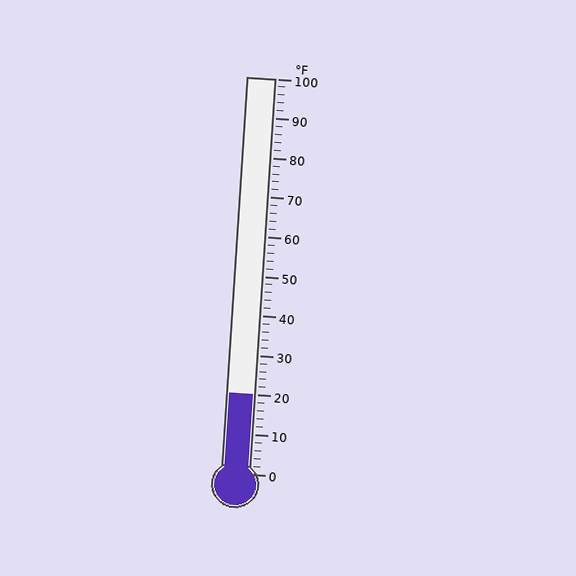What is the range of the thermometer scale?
The thermometer scale ranges from 0°F to 100°F.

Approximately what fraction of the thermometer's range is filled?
The thermometer is filled to approximately 20% of its range.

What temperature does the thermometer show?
The thermometer shows approximately 20°F.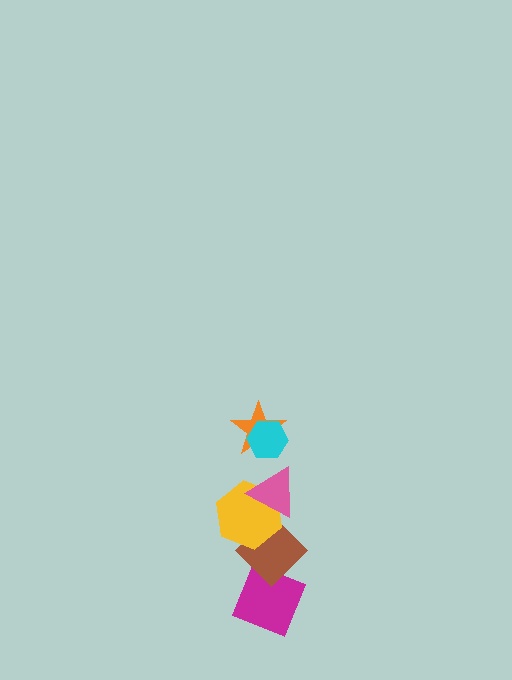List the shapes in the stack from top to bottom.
From top to bottom: the cyan hexagon, the orange star, the pink triangle, the yellow hexagon, the brown diamond, the magenta diamond.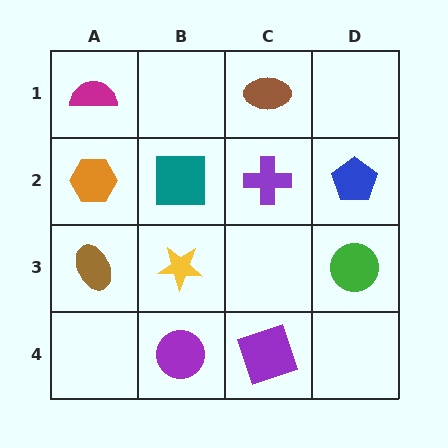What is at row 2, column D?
A blue pentagon.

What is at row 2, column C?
A purple cross.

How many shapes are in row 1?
2 shapes.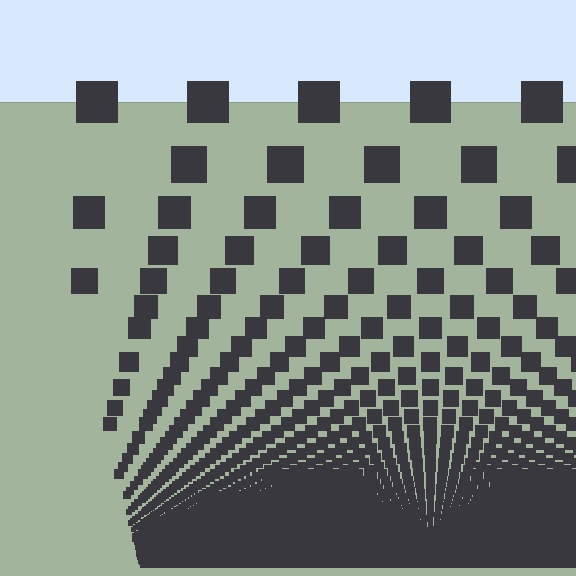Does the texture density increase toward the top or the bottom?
Density increases toward the bottom.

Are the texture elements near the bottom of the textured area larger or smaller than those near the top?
Smaller. The gradient is inverted — elements near the bottom are smaller and denser.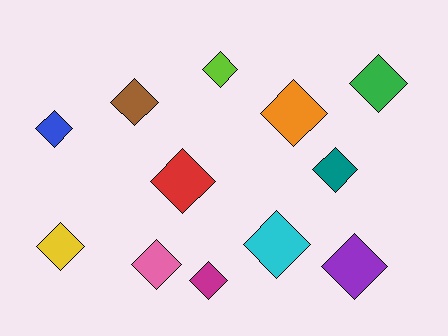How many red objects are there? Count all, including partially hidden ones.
There is 1 red object.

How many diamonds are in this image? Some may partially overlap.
There are 12 diamonds.